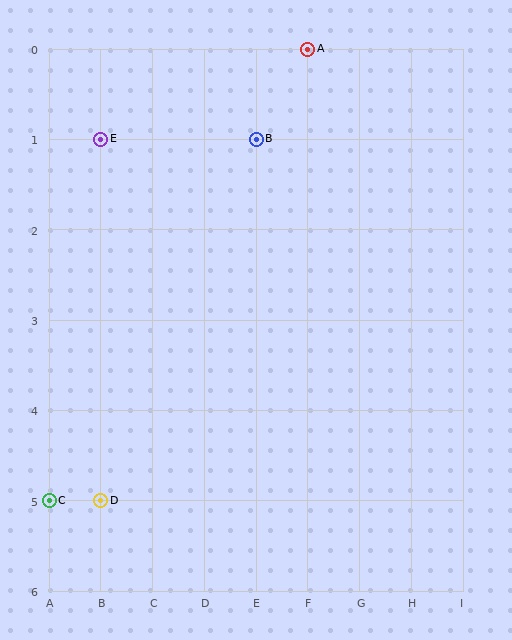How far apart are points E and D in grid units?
Points E and D are 4 rows apart.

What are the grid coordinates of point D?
Point D is at grid coordinates (B, 5).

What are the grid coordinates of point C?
Point C is at grid coordinates (A, 5).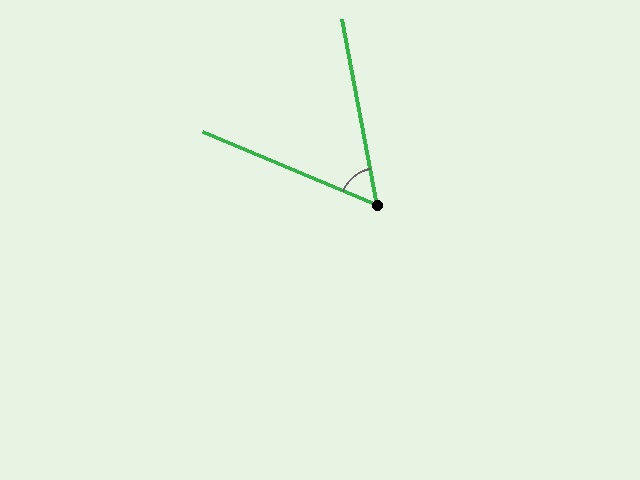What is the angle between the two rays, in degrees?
Approximately 56 degrees.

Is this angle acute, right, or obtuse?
It is acute.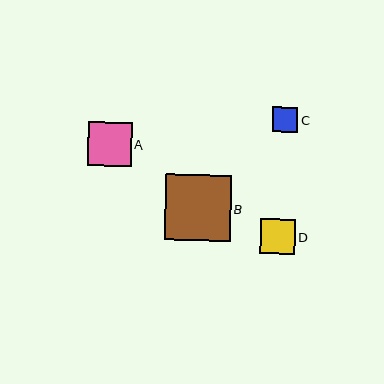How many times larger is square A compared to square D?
Square A is approximately 1.3 times the size of square D.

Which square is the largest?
Square B is the largest with a size of approximately 66 pixels.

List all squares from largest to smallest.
From largest to smallest: B, A, D, C.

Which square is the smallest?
Square C is the smallest with a size of approximately 25 pixels.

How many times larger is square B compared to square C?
Square B is approximately 2.6 times the size of square C.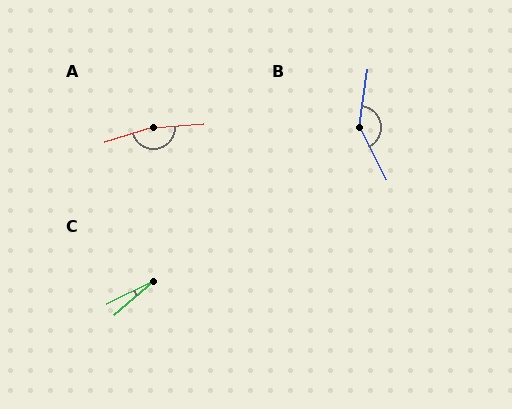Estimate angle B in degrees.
Approximately 145 degrees.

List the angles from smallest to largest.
C (15°), B (145°), A (167°).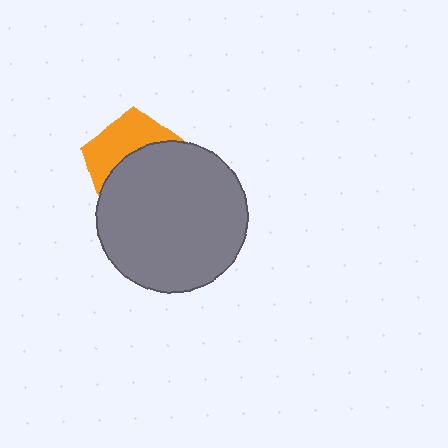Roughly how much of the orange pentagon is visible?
A small part of it is visible (roughly 40%).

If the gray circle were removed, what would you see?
You would see the complete orange pentagon.